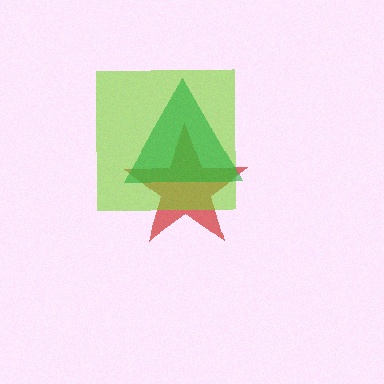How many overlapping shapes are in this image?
There are 3 overlapping shapes in the image.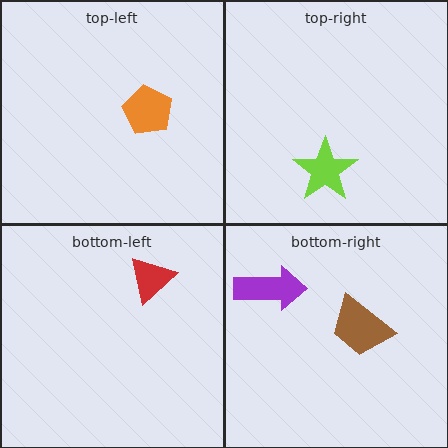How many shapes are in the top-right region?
1.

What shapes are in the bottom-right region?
The brown trapezoid, the purple arrow.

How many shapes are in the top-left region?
1.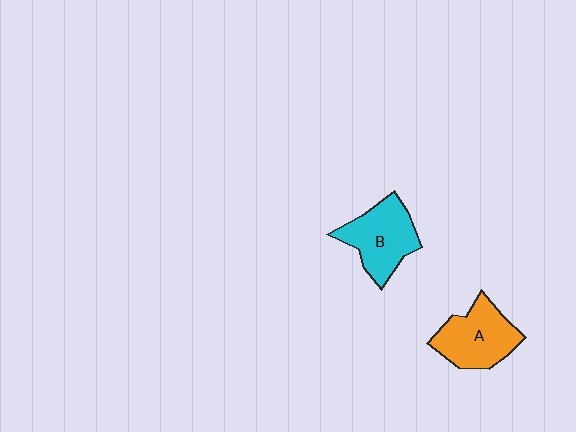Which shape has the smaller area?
Shape B (cyan).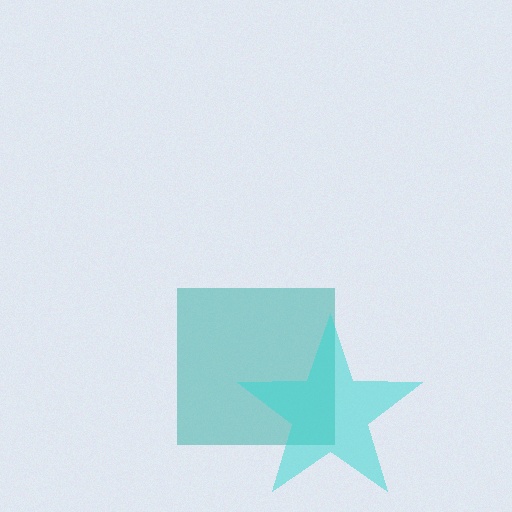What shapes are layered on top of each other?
The layered shapes are: a teal square, a cyan star.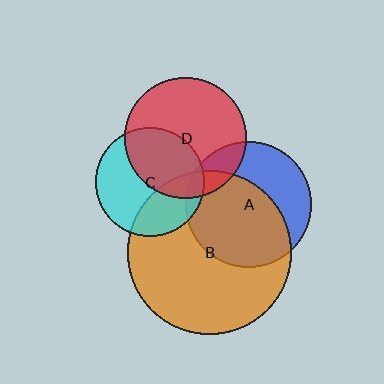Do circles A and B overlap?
Yes.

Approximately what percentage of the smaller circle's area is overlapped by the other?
Approximately 60%.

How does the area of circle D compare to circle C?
Approximately 1.2 times.